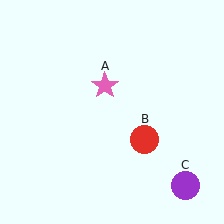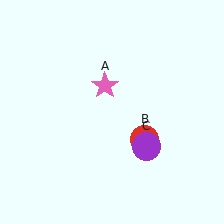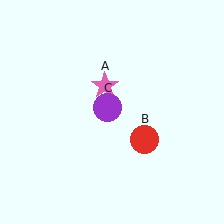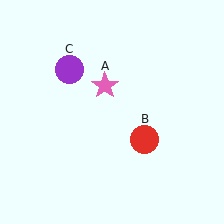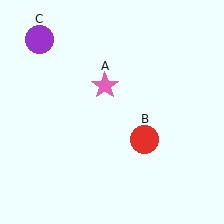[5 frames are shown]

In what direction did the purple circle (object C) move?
The purple circle (object C) moved up and to the left.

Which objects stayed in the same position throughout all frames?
Pink star (object A) and red circle (object B) remained stationary.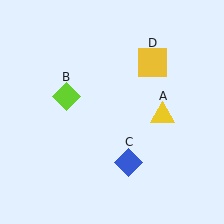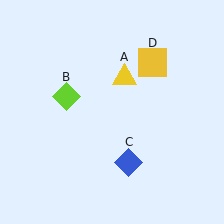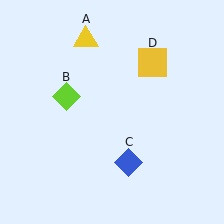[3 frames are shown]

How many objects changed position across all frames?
1 object changed position: yellow triangle (object A).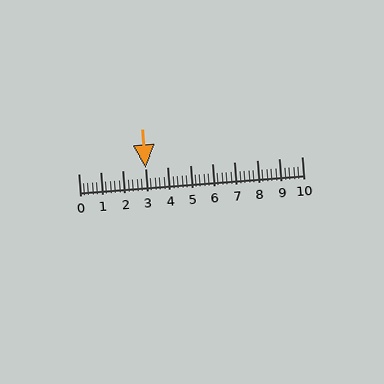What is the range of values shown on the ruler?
The ruler shows values from 0 to 10.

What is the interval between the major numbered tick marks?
The major tick marks are spaced 1 units apart.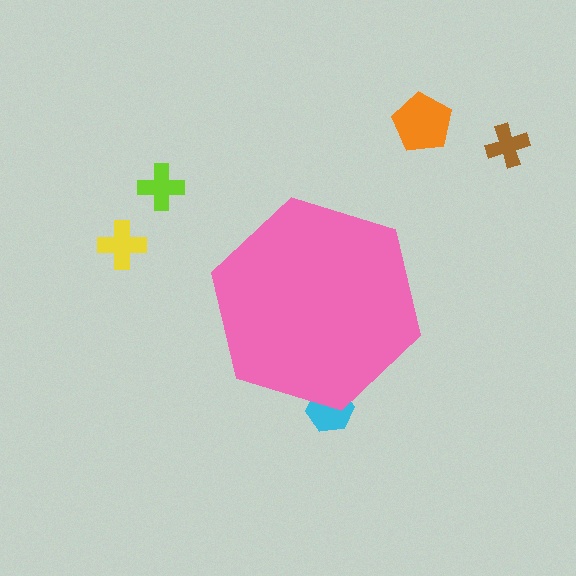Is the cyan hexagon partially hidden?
Yes, the cyan hexagon is partially hidden behind the pink hexagon.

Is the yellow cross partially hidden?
No, the yellow cross is fully visible.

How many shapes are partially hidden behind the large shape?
1 shape is partially hidden.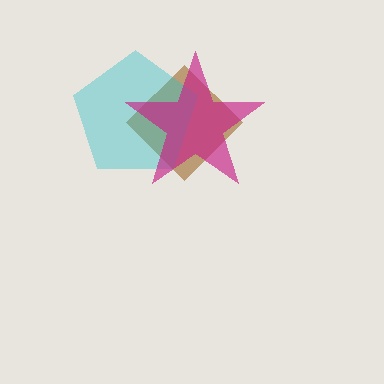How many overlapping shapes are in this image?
There are 3 overlapping shapes in the image.